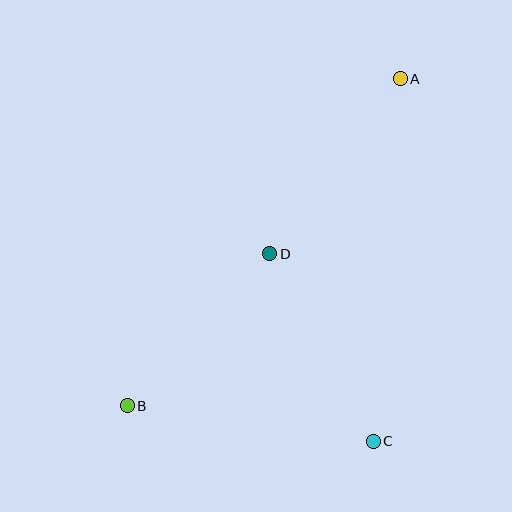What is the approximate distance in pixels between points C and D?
The distance between C and D is approximately 214 pixels.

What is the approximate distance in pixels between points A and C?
The distance between A and C is approximately 363 pixels.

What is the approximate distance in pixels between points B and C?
The distance between B and C is approximately 249 pixels.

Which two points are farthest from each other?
Points A and B are farthest from each other.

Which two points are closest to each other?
Points B and D are closest to each other.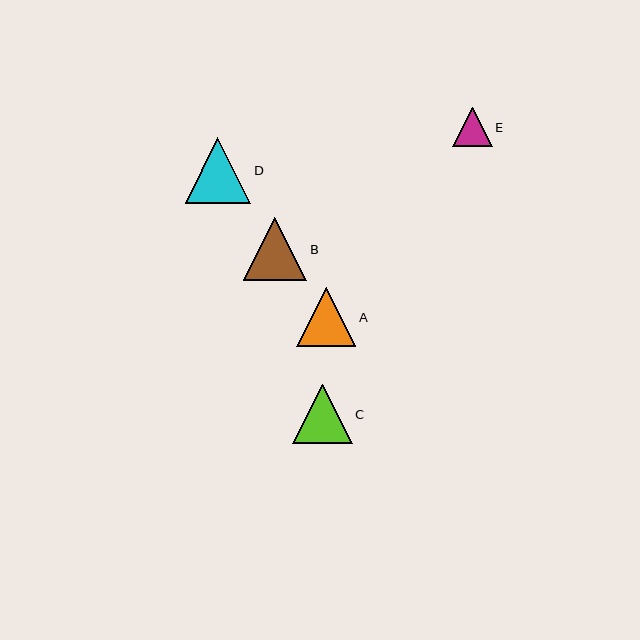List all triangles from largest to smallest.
From largest to smallest: D, B, C, A, E.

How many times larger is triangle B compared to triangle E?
Triangle B is approximately 1.6 times the size of triangle E.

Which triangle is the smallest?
Triangle E is the smallest with a size of approximately 40 pixels.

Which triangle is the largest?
Triangle D is the largest with a size of approximately 65 pixels.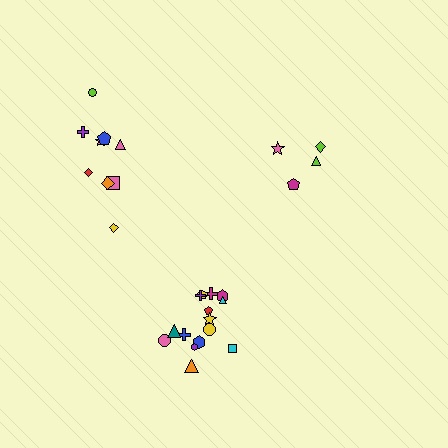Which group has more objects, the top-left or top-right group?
The top-left group.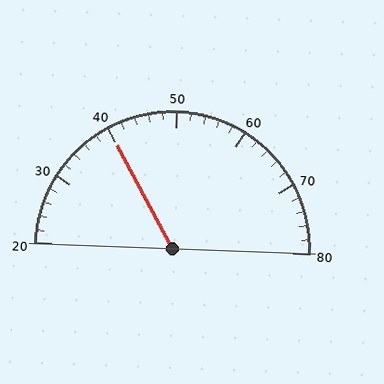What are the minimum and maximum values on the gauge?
The gauge ranges from 20 to 80.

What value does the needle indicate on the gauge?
The needle indicates approximately 40.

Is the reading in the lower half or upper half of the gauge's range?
The reading is in the lower half of the range (20 to 80).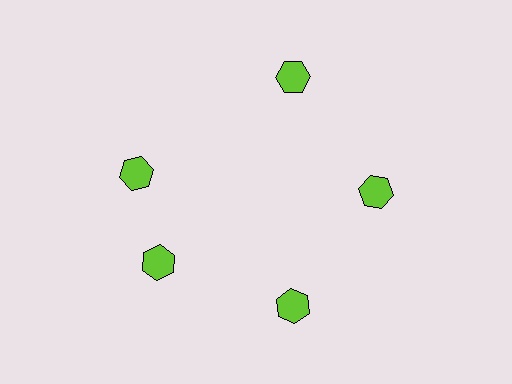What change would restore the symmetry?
The symmetry would be restored by rotating it back into even spacing with its neighbors so that all 5 hexagons sit at equal angles and equal distance from the center.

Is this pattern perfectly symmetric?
No. The 5 lime hexagons are arranged in a ring, but one element near the 10 o'clock position is rotated out of alignment along the ring, breaking the 5-fold rotational symmetry.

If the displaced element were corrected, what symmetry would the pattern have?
It would have 5-fold rotational symmetry — the pattern would map onto itself every 72 degrees.